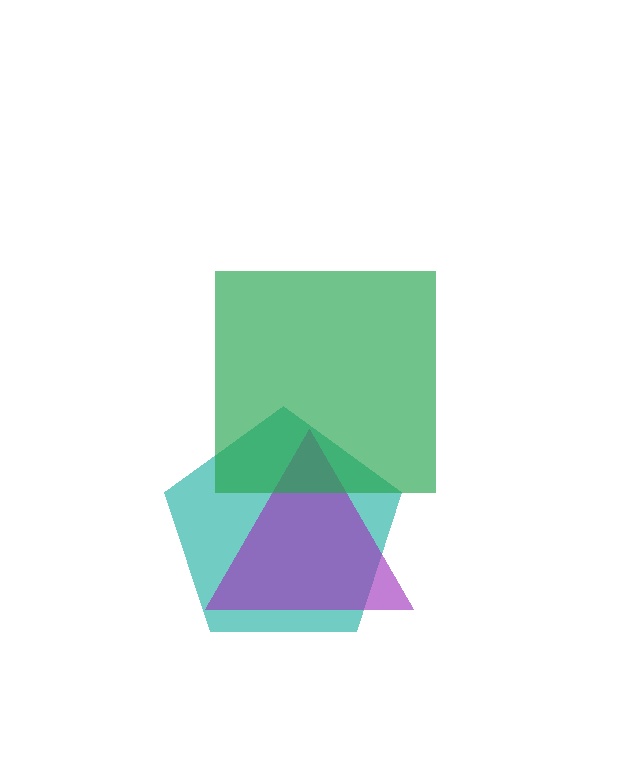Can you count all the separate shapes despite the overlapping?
Yes, there are 3 separate shapes.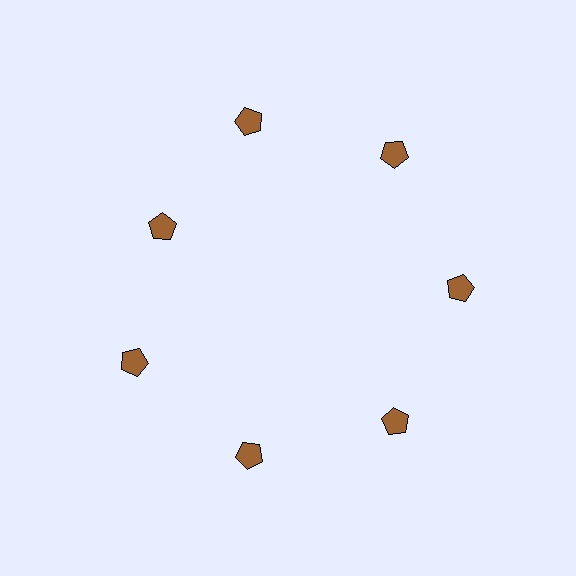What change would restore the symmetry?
The symmetry would be restored by moving it outward, back onto the ring so that all 7 pentagons sit at equal angles and equal distance from the center.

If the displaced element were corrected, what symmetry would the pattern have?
It would have 7-fold rotational symmetry — the pattern would map onto itself every 51 degrees.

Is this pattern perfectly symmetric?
No. The 7 brown pentagons are arranged in a ring, but one element near the 10 o'clock position is pulled inward toward the center, breaking the 7-fold rotational symmetry.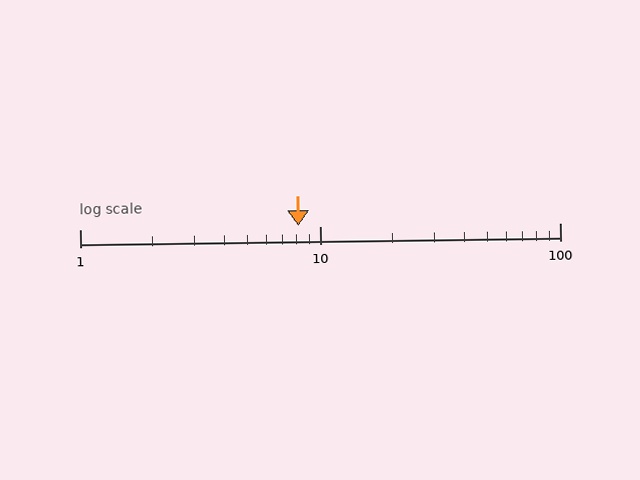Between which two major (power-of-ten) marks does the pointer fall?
The pointer is between 1 and 10.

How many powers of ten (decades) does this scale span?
The scale spans 2 decades, from 1 to 100.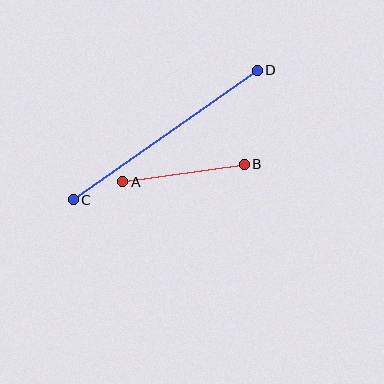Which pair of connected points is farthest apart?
Points C and D are farthest apart.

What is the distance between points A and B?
The distance is approximately 123 pixels.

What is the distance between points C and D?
The distance is approximately 225 pixels.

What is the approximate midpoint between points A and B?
The midpoint is at approximately (184, 173) pixels.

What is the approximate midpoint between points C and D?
The midpoint is at approximately (165, 135) pixels.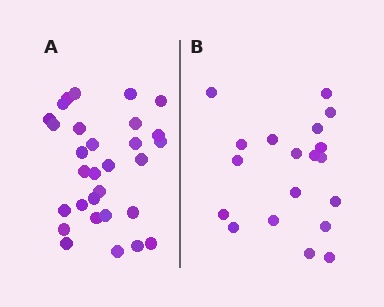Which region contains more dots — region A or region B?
Region A (the left region) has more dots.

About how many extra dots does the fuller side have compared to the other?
Region A has roughly 12 or so more dots than region B.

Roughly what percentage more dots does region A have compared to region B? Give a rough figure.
About 60% more.